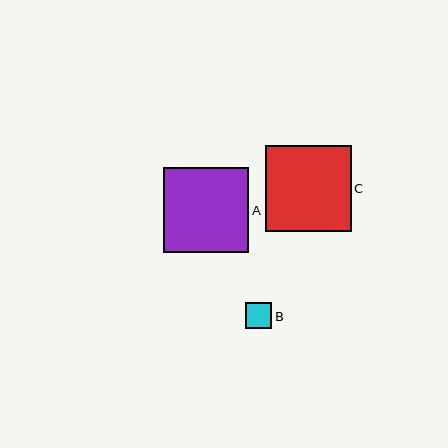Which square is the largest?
Square C is the largest with a size of approximately 86 pixels.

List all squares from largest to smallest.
From largest to smallest: C, A, B.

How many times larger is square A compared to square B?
Square A is approximately 3.3 times the size of square B.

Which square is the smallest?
Square B is the smallest with a size of approximately 26 pixels.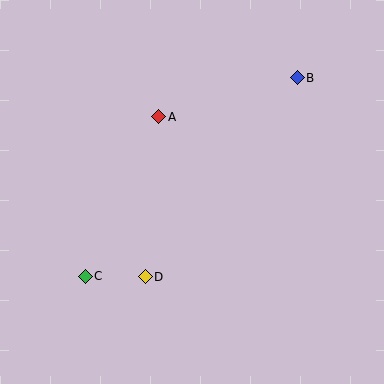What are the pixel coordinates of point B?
Point B is at (297, 78).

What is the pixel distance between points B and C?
The distance between B and C is 290 pixels.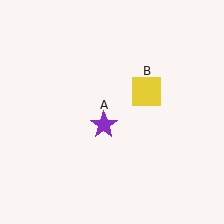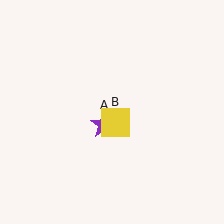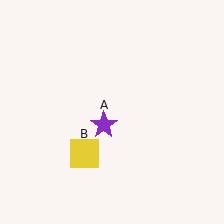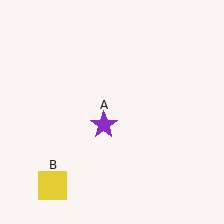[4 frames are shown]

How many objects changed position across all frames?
1 object changed position: yellow square (object B).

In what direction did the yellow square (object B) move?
The yellow square (object B) moved down and to the left.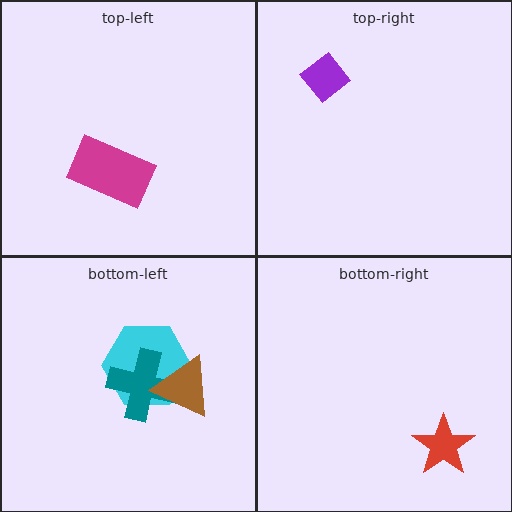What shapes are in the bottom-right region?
The red star.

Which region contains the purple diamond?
The top-right region.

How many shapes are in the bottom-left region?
3.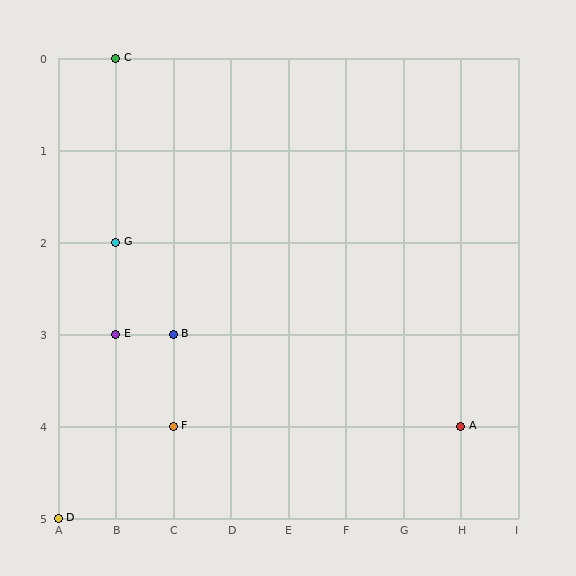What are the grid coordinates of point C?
Point C is at grid coordinates (B, 0).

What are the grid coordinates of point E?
Point E is at grid coordinates (B, 3).